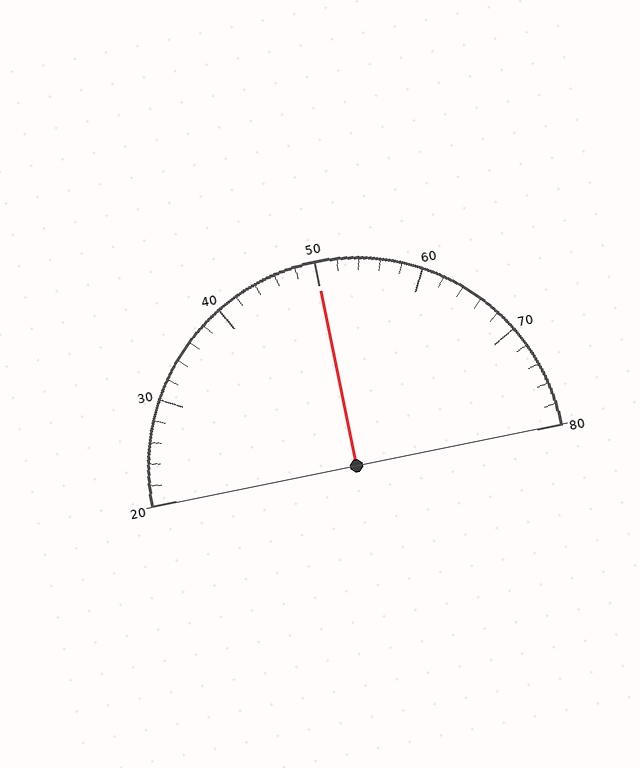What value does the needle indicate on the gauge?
The needle indicates approximately 50.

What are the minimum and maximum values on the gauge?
The gauge ranges from 20 to 80.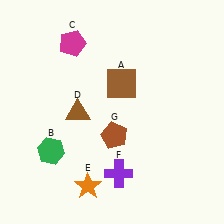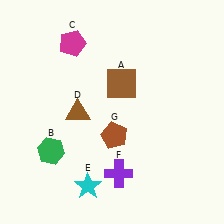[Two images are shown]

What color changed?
The star (E) changed from orange in Image 1 to cyan in Image 2.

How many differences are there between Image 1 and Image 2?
There is 1 difference between the two images.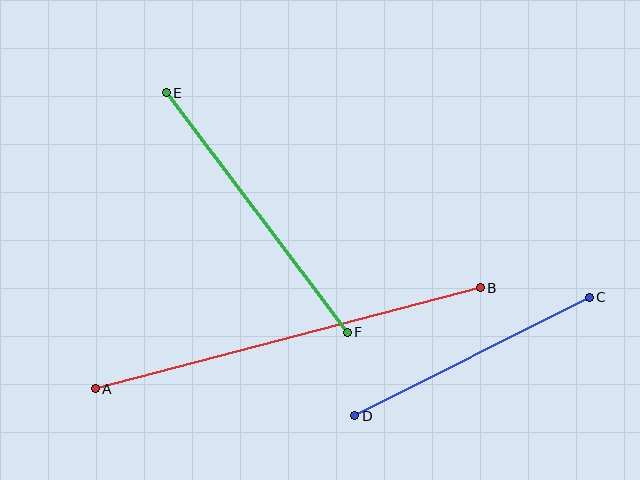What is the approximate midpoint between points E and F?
The midpoint is at approximately (257, 212) pixels.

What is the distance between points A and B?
The distance is approximately 398 pixels.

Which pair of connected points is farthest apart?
Points A and B are farthest apart.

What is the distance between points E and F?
The distance is approximately 300 pixels.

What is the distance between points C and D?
The distance is approximately 263 pixels.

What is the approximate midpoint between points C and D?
The midpoint is at approximately (472, 357) pixels.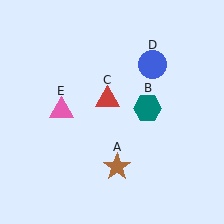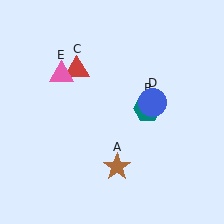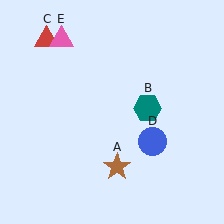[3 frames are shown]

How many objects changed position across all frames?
3 objects changed position: red triangle (object C), blue circle (object D), pink triangle (object E).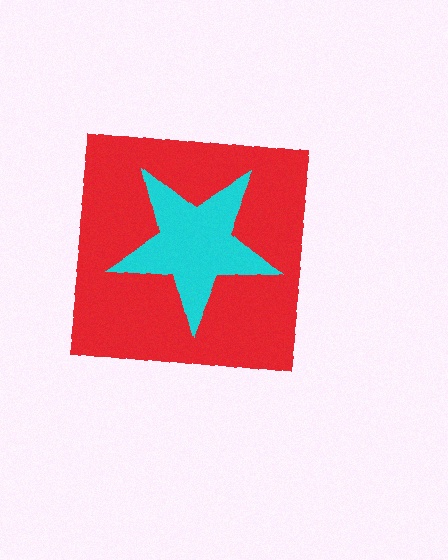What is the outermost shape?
The red square.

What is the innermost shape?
The cyan star.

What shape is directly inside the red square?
The cyan star.